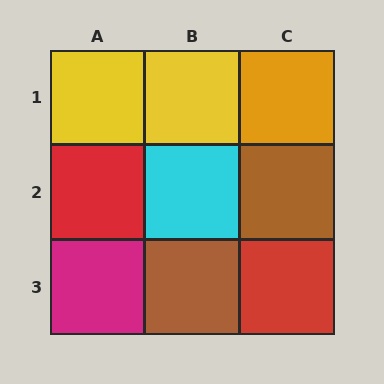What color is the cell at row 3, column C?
Red.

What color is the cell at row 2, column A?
Red.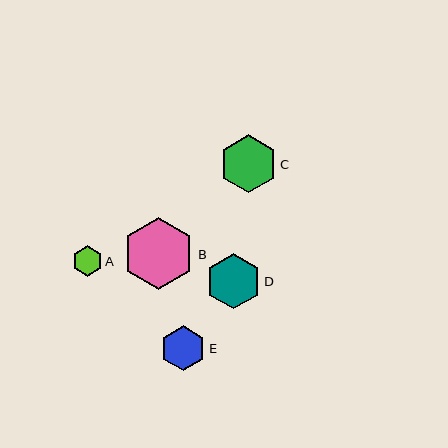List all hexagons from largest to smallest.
From largest to smallest: B, C, D, E, A.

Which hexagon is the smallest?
Hexagon A is the smallest with a size of approximately 30 pixels.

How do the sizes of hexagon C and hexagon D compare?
Hexagon C and hexagon D are approximately the same size.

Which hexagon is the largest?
Hexagon B is the largest with a size of approximately 72 pixels.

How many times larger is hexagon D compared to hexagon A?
Hexagon D is approximately 1.8 times the size of hexagon A.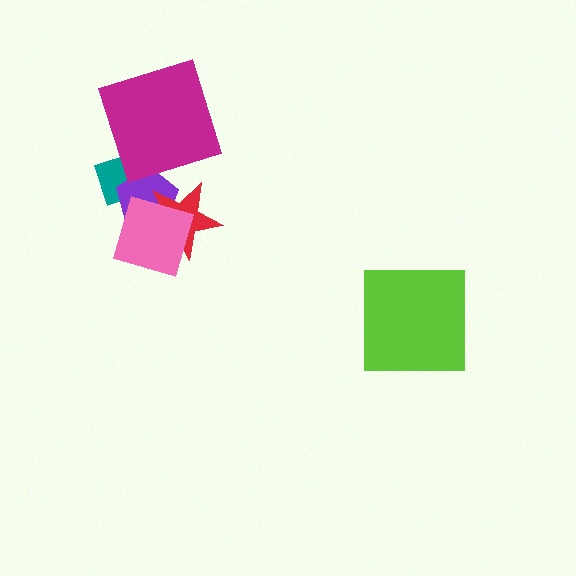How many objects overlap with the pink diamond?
3 objects overlap with the pink diamond.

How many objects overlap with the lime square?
0 objects overlap with the lime square.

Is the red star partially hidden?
Yes, it is partially covered by another shape.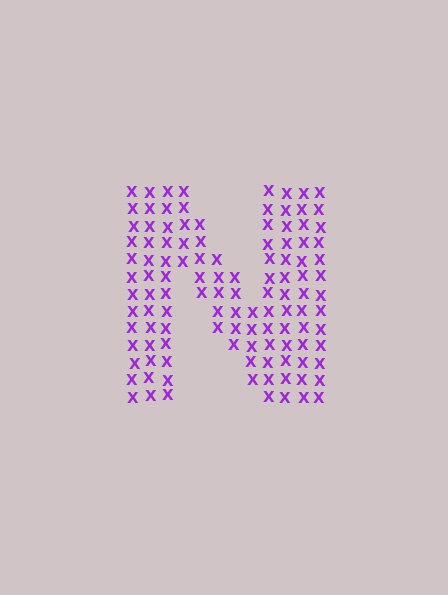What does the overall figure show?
The overall figure shows the letter N.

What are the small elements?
The small elements are letter X's.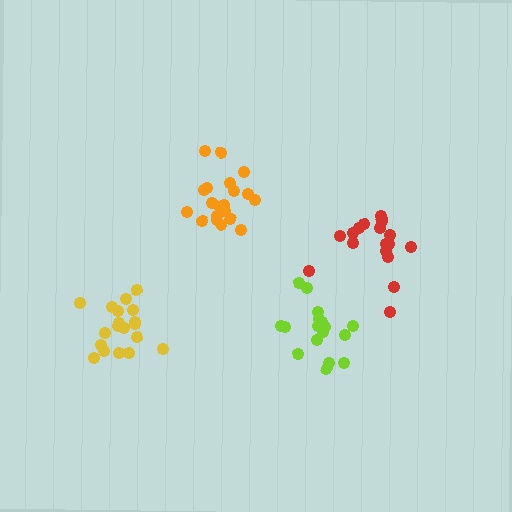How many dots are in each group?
Group 1: 17 dots, Group 2: 17 dots, Group 3: 20 dots, Group 4: 19 dots (73 total).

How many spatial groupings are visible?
There are 4 spatial groupings.